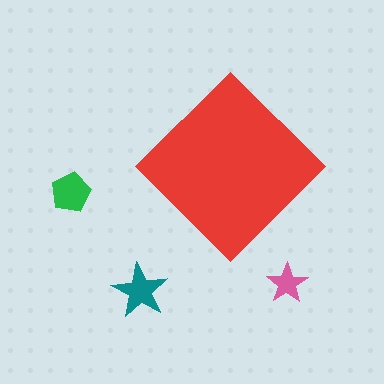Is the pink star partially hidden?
No, the pink star is fully visible.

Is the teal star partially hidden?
No, the teal star is fully visible.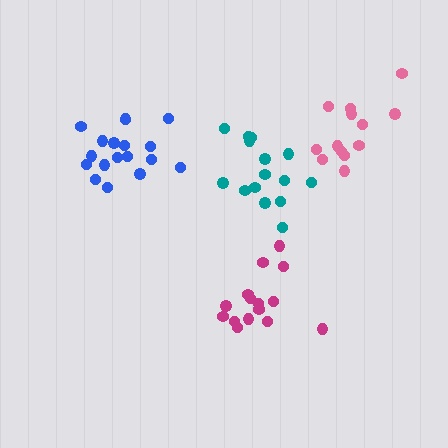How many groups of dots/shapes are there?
There are 4 groups.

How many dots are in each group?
Group 1: 15 dots, Group 2: 15 dots, Group 3: 13 dots, Group 4: 18 dots (61 total).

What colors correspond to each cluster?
The clusters are colored: magenta, teal, pink, blue.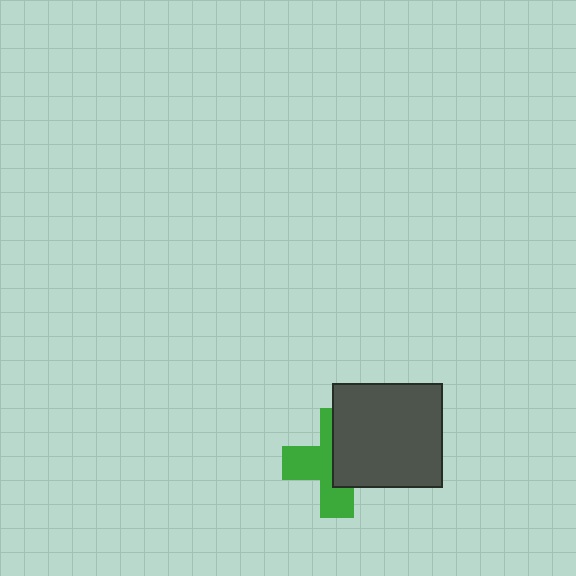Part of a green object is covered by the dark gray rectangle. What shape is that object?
It is a cross.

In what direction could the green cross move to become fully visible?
The green cross could move left. That would shift it out from behind the dark gray rectangle entirely.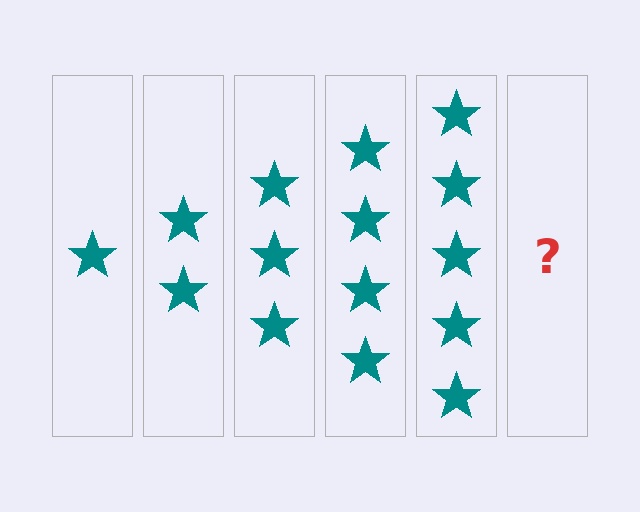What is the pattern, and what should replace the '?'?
The pattern is that each step adds one more star. The '?' should be 6 stars.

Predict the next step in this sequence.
The next step is 6 stars.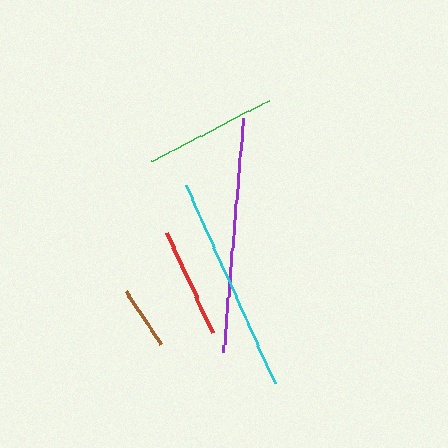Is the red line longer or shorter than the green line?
The green line is longer than the red line.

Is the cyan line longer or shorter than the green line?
The cyan line is longer than the green line.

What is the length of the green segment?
The green segment is approximately 132 pixels long.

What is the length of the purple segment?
The purple segment is approximately 234 pixels long.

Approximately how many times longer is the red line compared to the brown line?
The red line is approximately 1.7 times the length of the brown line.